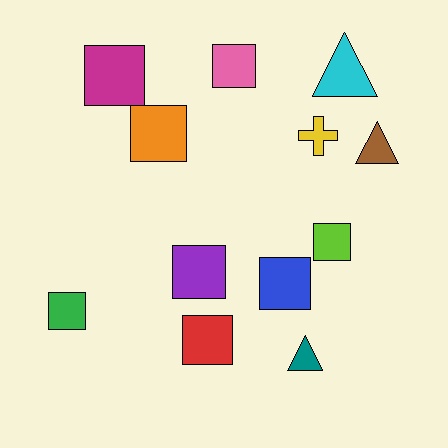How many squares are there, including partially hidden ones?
There are 8 squares.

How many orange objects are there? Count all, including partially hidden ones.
There is 1 orange object.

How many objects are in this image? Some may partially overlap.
There are 12 objects.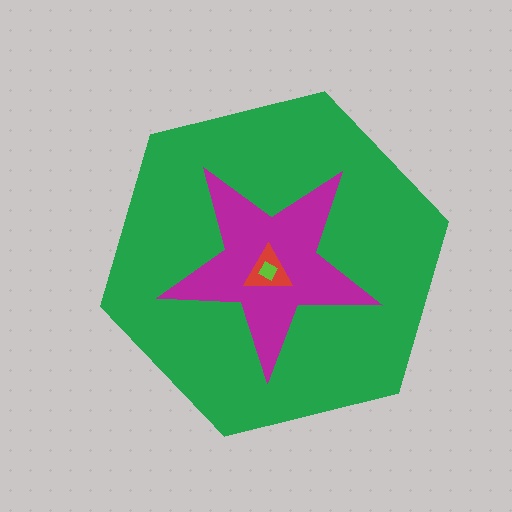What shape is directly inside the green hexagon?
The magenta star.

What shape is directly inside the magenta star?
The red triangle.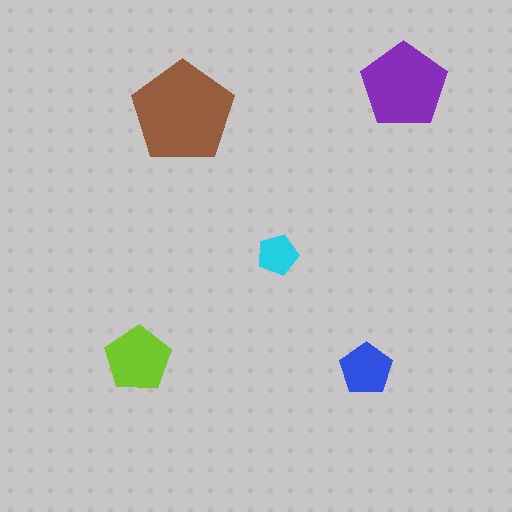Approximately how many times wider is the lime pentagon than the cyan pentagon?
About 1.5 times wider.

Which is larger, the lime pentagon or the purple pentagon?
The purple one.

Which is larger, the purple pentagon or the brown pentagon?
The brown one.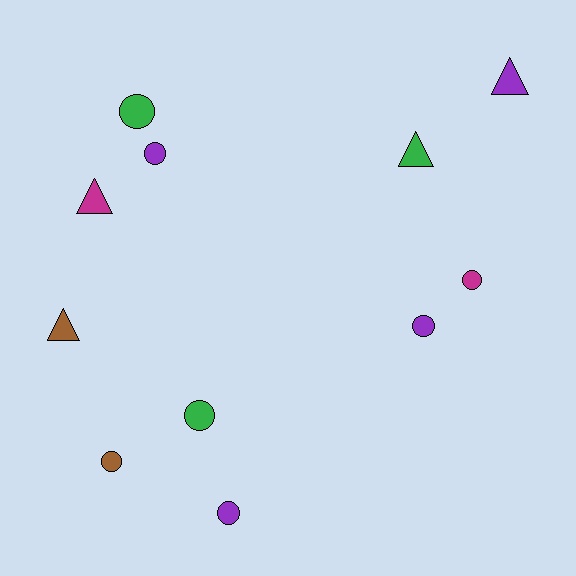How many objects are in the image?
There are 11 objects.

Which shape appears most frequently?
Circle, with 7 objects.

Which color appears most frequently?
Purple, with 4 objects.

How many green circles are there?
There are 2 green circles.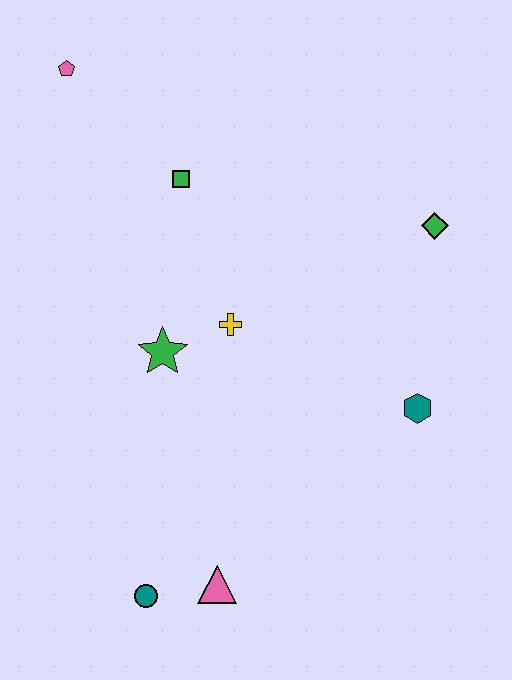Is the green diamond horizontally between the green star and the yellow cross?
No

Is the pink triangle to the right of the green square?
Yes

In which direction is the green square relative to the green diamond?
The green square is to the left of the green diamond.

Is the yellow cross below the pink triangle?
No